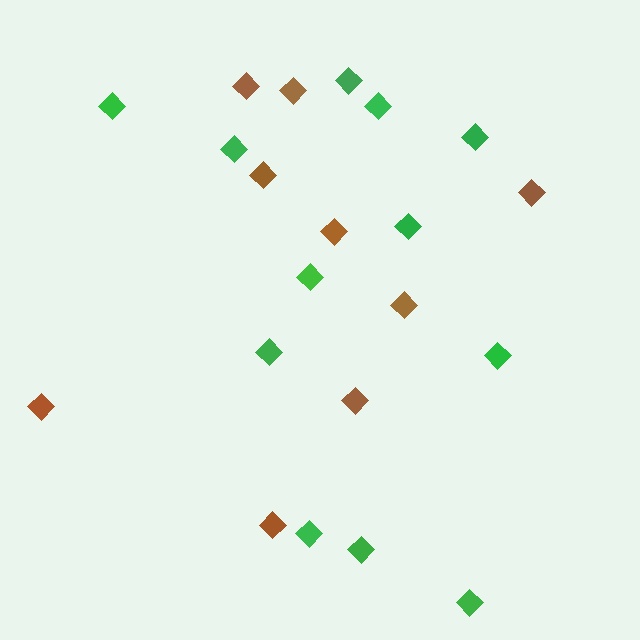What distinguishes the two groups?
There are 2 groups: one group of green diamonds (12) and one group of brown diamonds (9).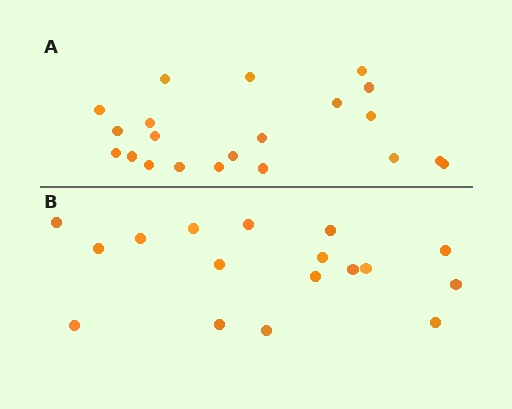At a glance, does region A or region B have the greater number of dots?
Region A (the top region) has more dots.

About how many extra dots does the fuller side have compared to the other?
Region A has about 4 more dots than region B.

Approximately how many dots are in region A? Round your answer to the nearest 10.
About 20 dots. (The exact count is 21, which rounds to 20.)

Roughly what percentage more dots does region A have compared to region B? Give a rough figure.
About 25% more.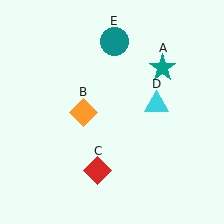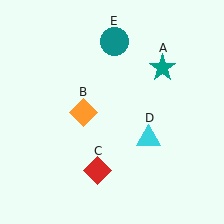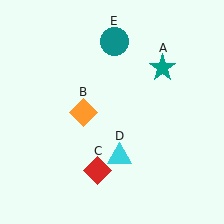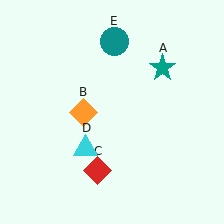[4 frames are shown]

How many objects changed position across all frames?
1 object changed position: cyan triangle (object D).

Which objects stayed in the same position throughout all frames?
Teal star (object A) and orange diamond (object B) and red diamond (object C) and teal circle (object E) remained stationary.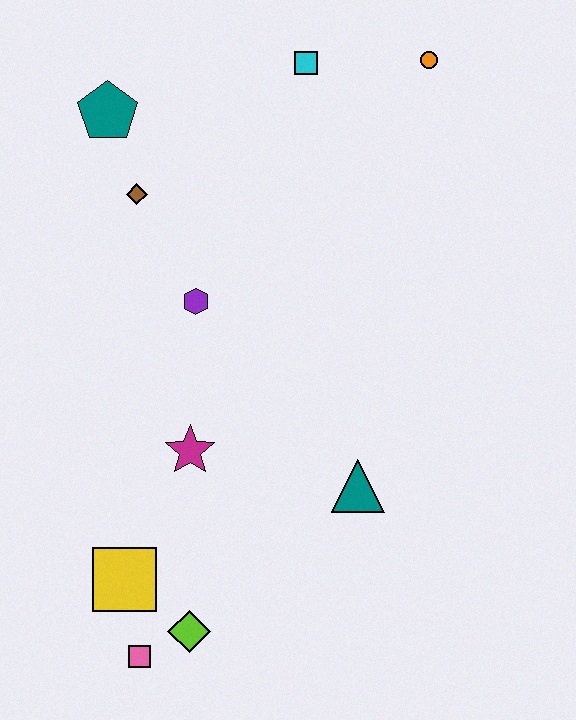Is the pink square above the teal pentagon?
No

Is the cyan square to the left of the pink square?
No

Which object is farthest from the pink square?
The orange circle is farthest from the pink square.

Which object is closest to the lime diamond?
The pink square is closest to the lime diamond.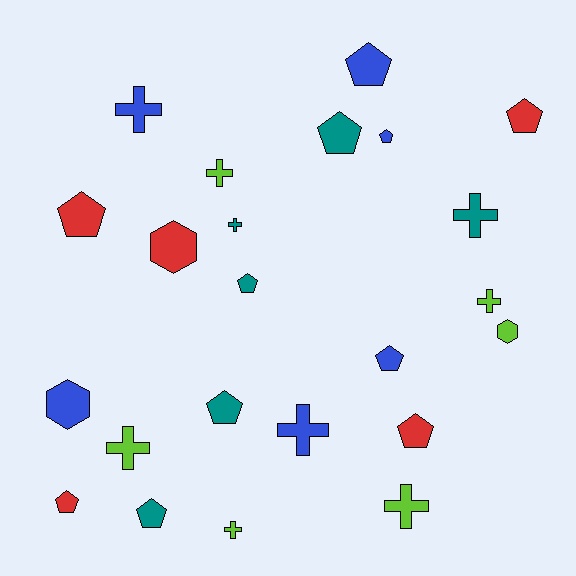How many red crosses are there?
There are no red crosses.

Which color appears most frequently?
Blue, with 6 objects.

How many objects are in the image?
There are 23 objects.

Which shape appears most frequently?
Pentagon, with 11 objects.